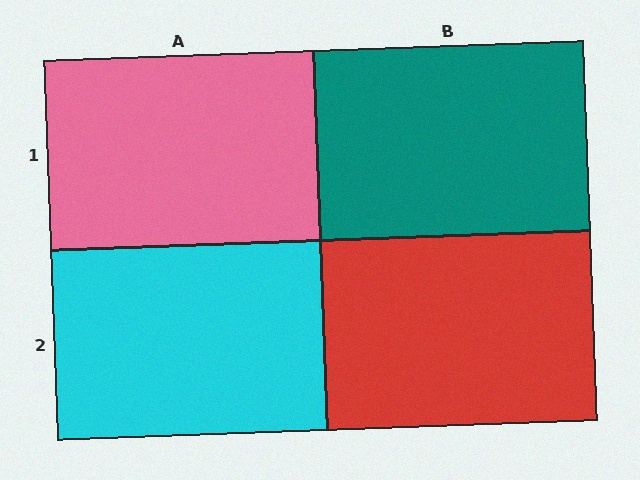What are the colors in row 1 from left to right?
Pink, teal.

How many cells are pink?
1 cell is pink.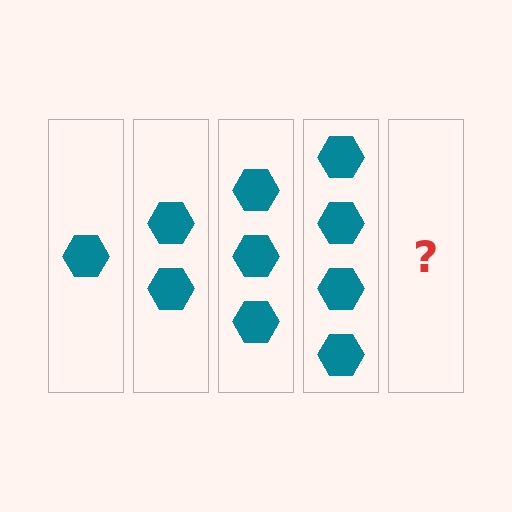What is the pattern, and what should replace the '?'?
The pattern is that each step adds one more hexagon. The '?' should be 5 hexagons.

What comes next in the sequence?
The next element should be 5 hexagons.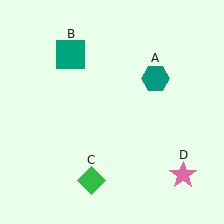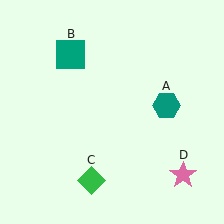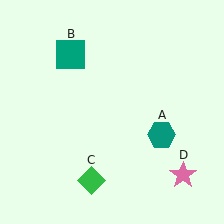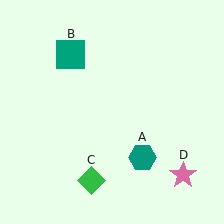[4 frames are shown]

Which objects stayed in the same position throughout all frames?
Teal square (object B) and green diamond (object C) and pink star (object D) remained stationary.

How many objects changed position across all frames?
1 object changed position: teal hexagon (object A).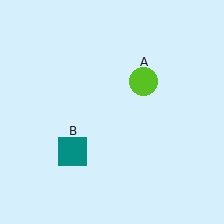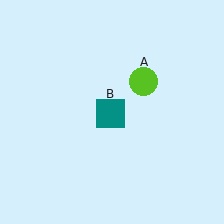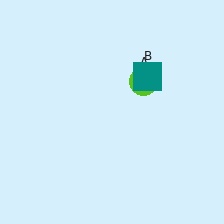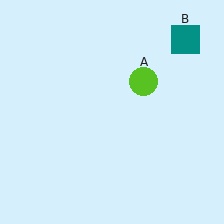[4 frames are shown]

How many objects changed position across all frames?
1 object changed position: teal square (object B).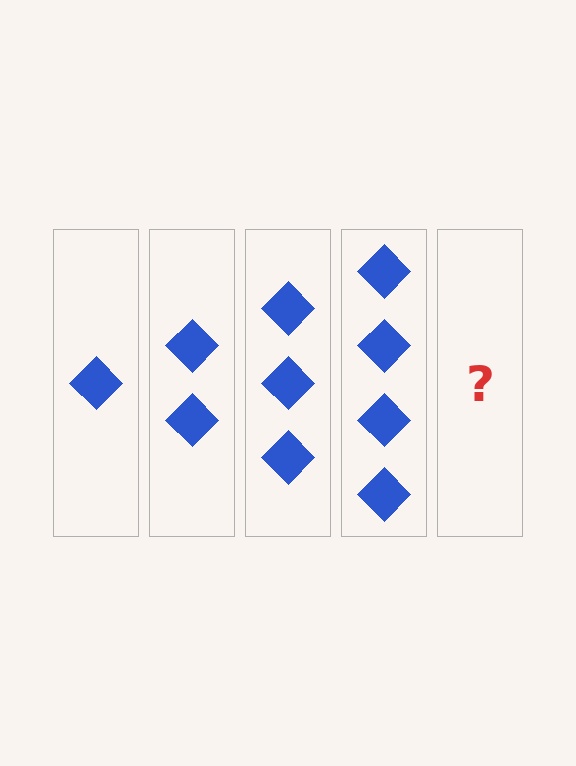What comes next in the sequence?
The next element should be 5 diamonds.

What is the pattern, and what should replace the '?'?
The pattern is that each step adds one more diamond. The '?' should be 5 diamonds.